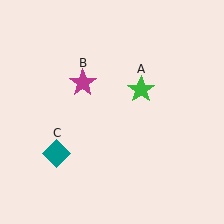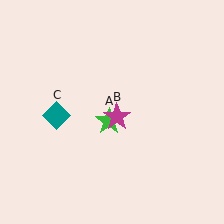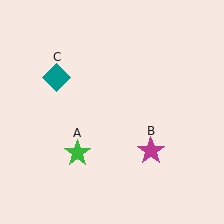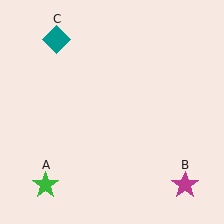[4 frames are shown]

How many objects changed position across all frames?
3 objects changed position: green star (object A), magenta star (object B), teal diamond (object C).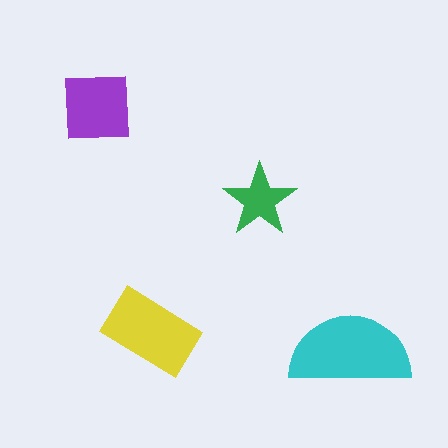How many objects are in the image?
There are 4 objects in the image.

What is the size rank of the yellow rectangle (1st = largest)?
2nd.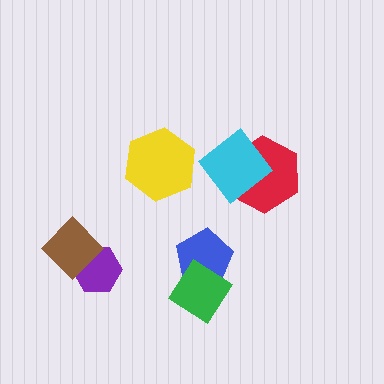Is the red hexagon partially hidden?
Yes, it is partially covered by another shape.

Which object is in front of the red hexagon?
The cyan diamond is in front of the red hexagon.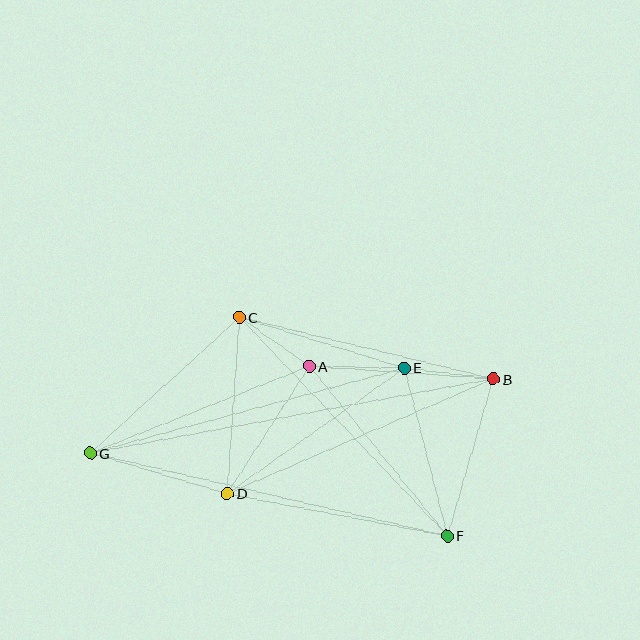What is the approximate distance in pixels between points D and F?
The distance between D and F is approximately 224 pixels.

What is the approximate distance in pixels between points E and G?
The distance between E and G is approximately 325 pixels.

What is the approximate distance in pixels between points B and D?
The distance between B and D is approximately 289 pixels.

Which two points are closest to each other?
Points A and C are closest to each other.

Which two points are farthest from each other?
Points B and G are farthest from each other.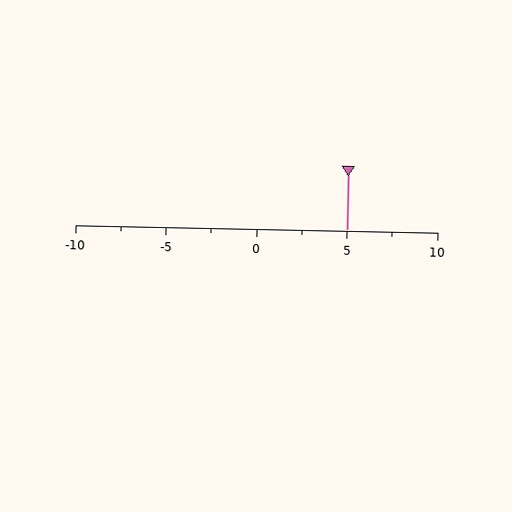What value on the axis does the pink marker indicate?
The marker indicates approximately 5.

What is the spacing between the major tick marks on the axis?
The major ticks are spaced 5 apart.